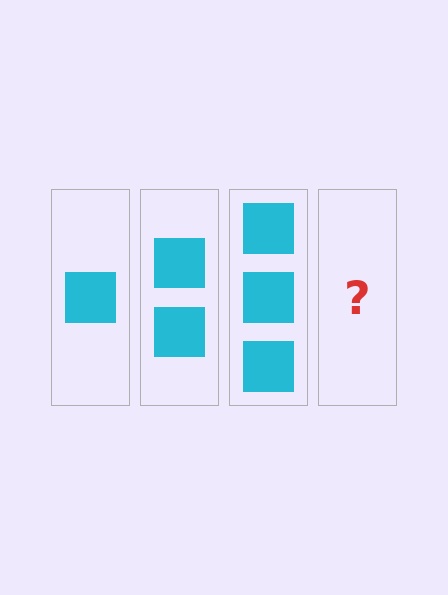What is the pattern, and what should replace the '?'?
The pattern is that each step adds one more square. The '?' should be 4 squares.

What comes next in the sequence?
The next element should be 4 squares.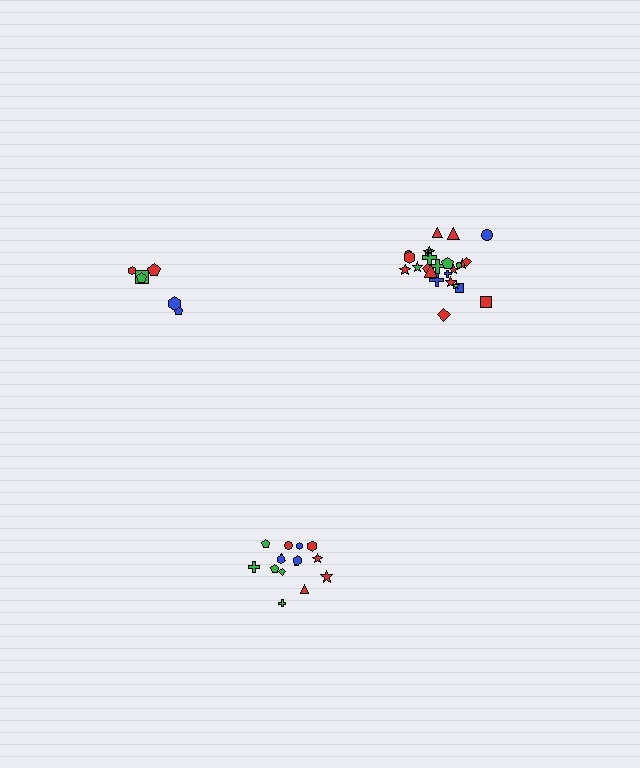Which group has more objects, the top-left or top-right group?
The top-right group.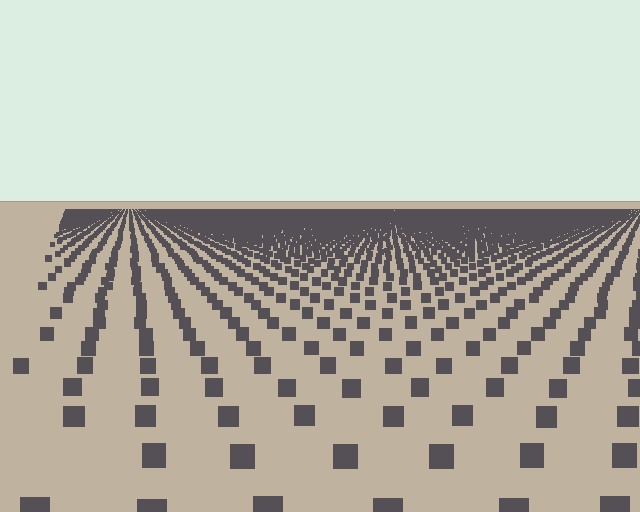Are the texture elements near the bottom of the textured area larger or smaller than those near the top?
Larger. Near the bottom, elements are closer to the viewer and appear at a bigger on-screen size.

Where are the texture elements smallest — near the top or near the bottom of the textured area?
Near the top.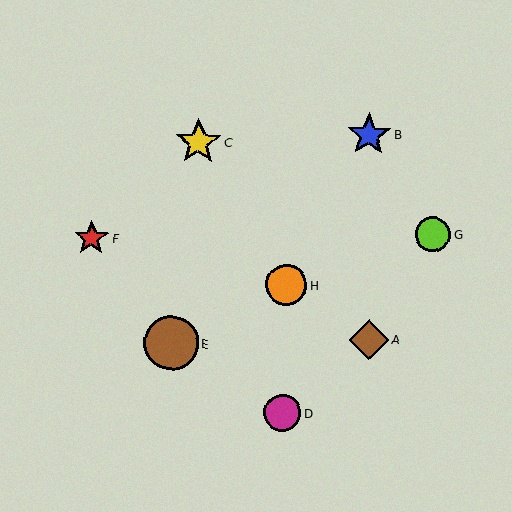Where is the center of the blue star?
The center of the blue star is at (369, 134).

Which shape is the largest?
The brown circle (labeled E) is the largest.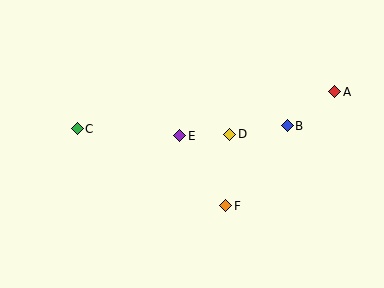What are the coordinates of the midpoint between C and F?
The midpoint between C and F is at (151, 167).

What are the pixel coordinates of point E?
Point E is at (180, 136).